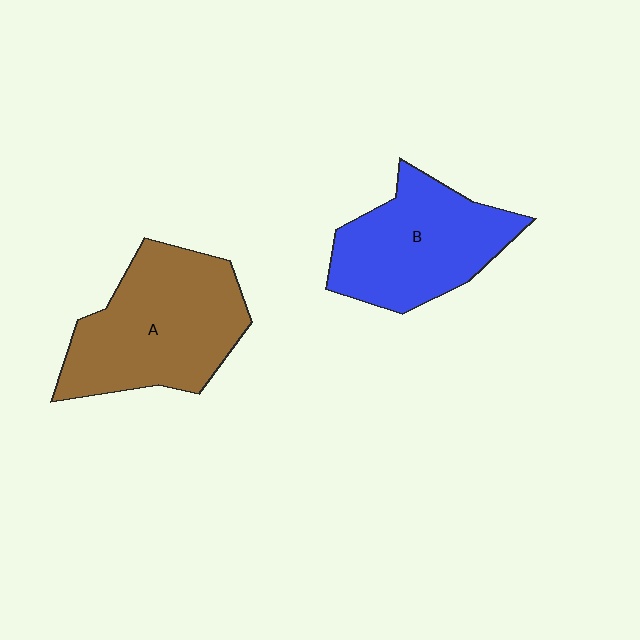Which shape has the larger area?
Shape A (brown).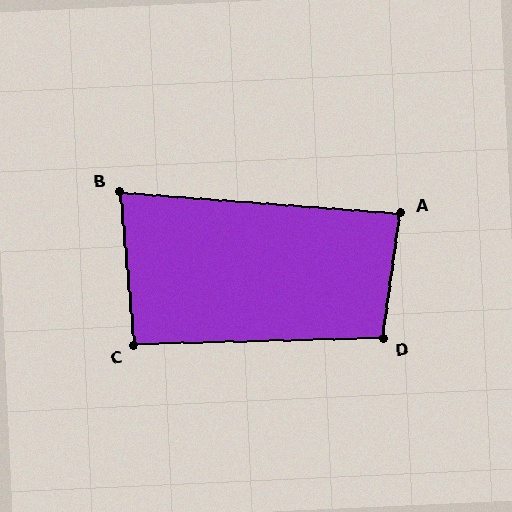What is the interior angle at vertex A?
Approximately 86 degrees (approximately right).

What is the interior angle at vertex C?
Approximately 94 degrees (approximately right).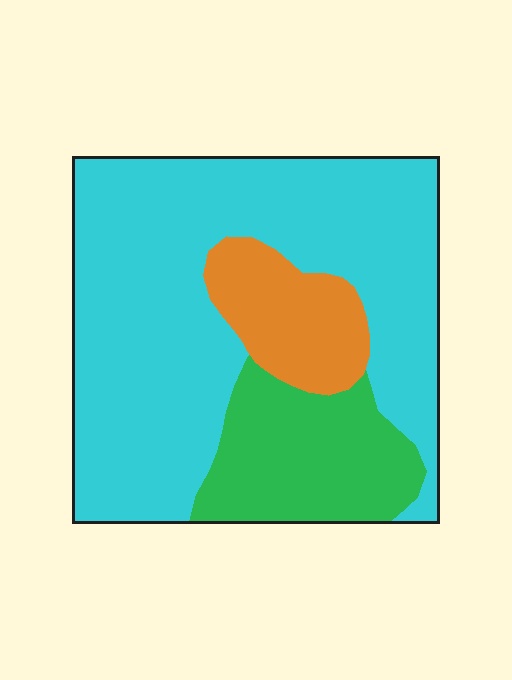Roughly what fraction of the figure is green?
Green covers roughly 20% of the figure.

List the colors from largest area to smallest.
From largest to smallest: cyan, green, orange.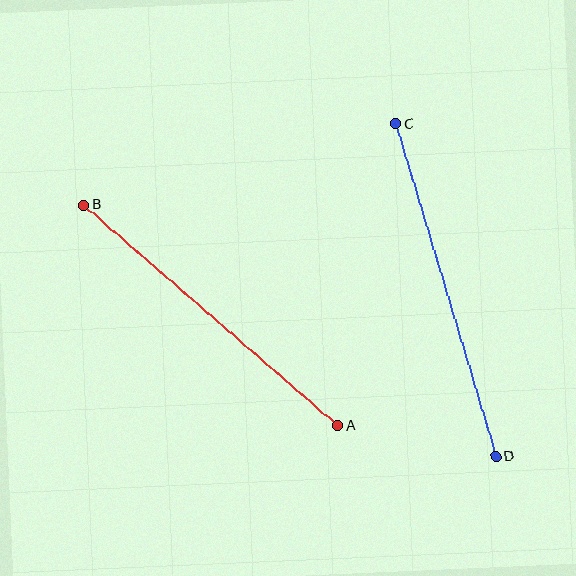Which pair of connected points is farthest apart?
Points C and D are farthest apart.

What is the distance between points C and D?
The distance is approximately 348 pixels.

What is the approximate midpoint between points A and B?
The midpoint is at approximately (211, 316) pixels.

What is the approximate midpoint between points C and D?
The midpoint is at approximately (446, 290) pixels.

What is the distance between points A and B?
The distance is approximately 336 pixels.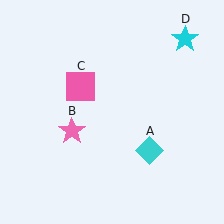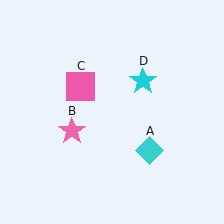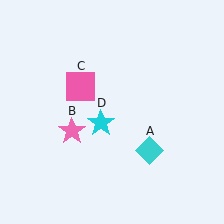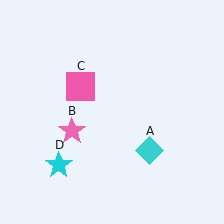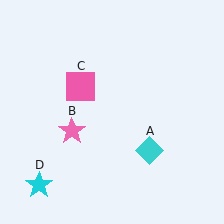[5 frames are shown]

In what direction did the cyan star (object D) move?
The cyan star (object D) moved down and to the left.